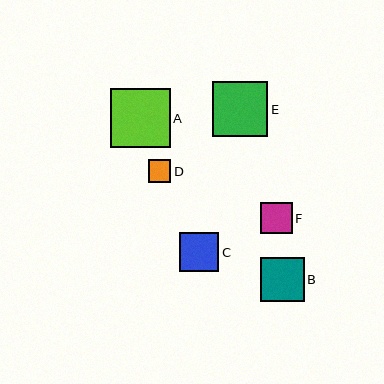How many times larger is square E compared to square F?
Square E is approximately 1.8 times the size of square F.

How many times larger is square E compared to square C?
Square E is approximately 1.4 times the size of square C.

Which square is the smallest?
Square D is the smallest with a size of approximately 23 pixels.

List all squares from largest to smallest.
From largest to smallest: A, E, B, C, F, D.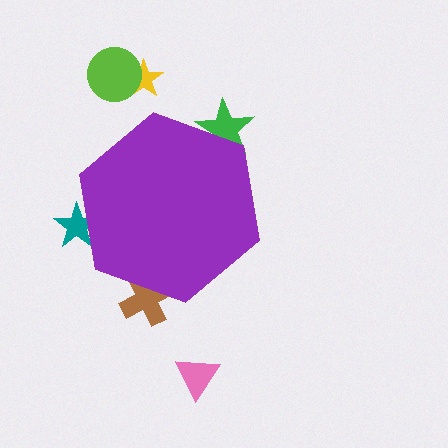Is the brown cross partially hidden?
Yes, the brown cross is partially hidden behind the purple hexagon.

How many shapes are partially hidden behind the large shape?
3 shapes are partially hidden.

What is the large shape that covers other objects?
A purple hexagon.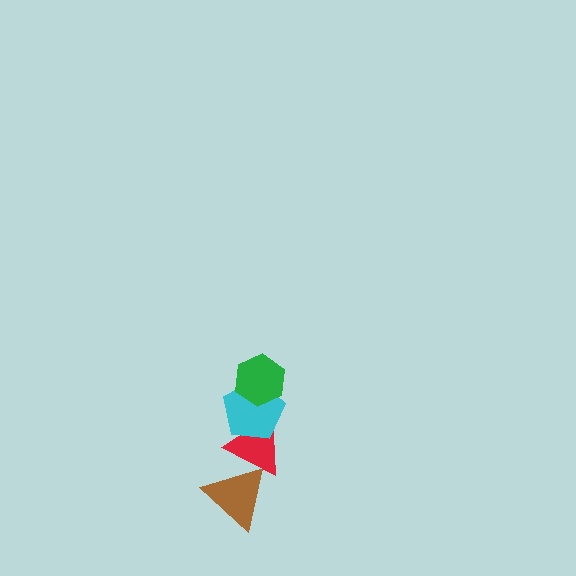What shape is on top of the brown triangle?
The red triangle is on top of the brown triangle.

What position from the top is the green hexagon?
The green hexagon is 1st from the top.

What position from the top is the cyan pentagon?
The cyan pentagon is 2nd from the top.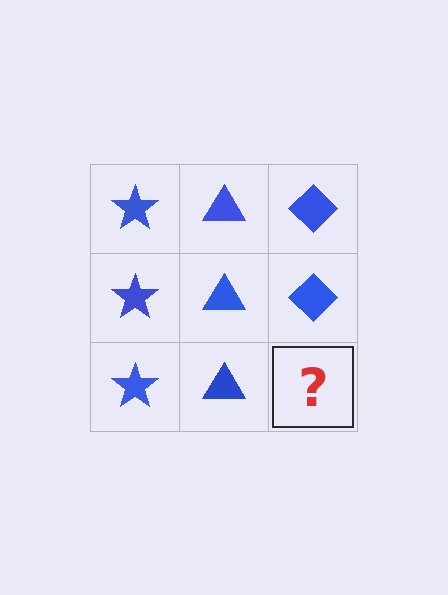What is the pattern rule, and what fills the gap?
The rule is that each column has a consistent shape. The gap should be filled with a blue diamond.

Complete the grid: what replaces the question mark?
The question mark should be replaced with a blue diamond.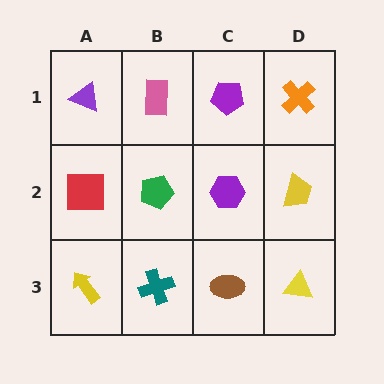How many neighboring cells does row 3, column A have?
2.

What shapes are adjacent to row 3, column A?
A red square (row 2, column A), a teal cross (row 3, column B).